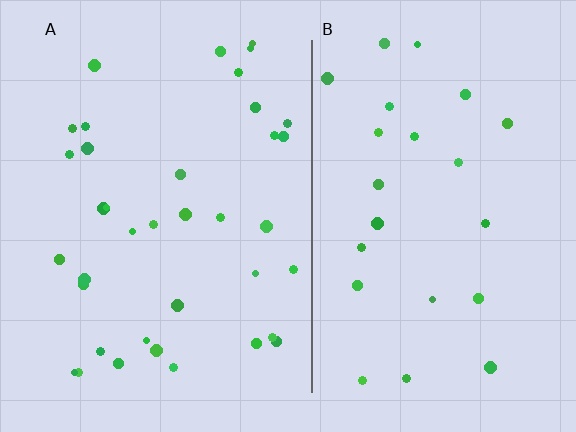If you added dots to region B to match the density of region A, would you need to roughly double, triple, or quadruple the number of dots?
Approximately double.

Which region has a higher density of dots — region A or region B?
A (the left).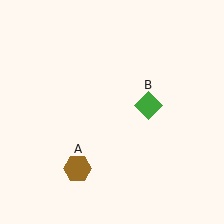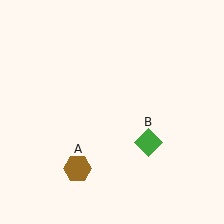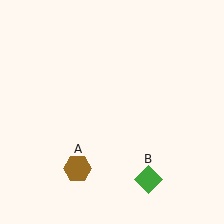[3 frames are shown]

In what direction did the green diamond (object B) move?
The green diamond (object B) moved down.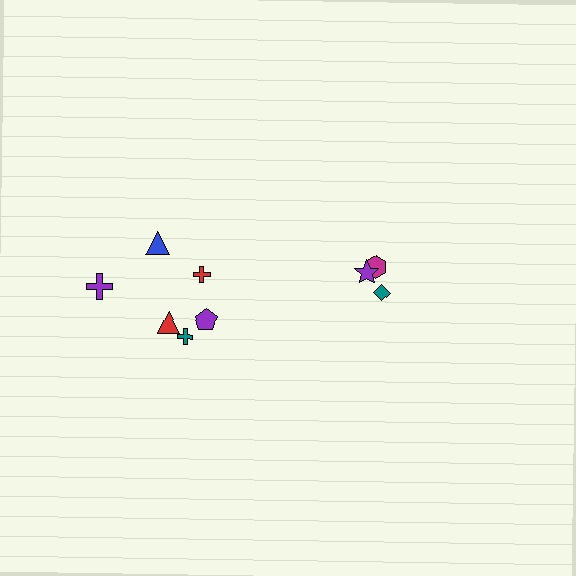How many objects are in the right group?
There are 3 objects.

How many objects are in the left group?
There are 6 objects.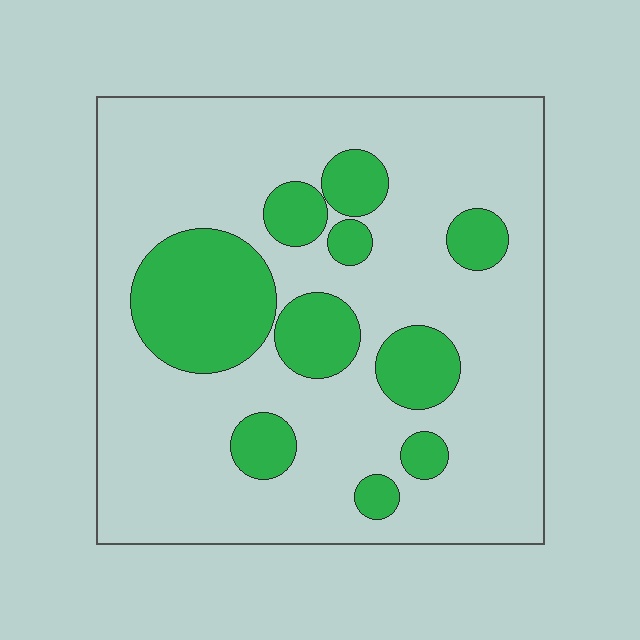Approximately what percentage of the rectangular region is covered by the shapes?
Approximately 25%.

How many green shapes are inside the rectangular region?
10.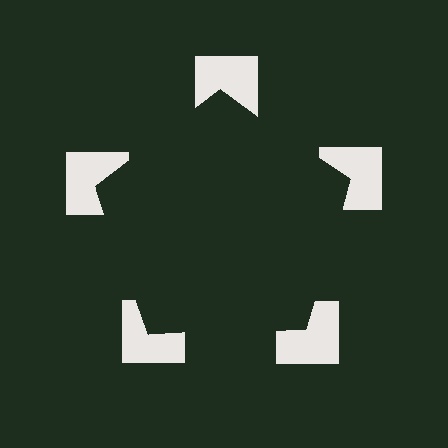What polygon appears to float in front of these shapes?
An illusory pentagon — its edges are inferred from the aligned wedge cuts in the notched squares, not physically drawn.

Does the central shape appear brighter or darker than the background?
It typically appears slightly darker than the background, even though no actual brightness change is drawn.